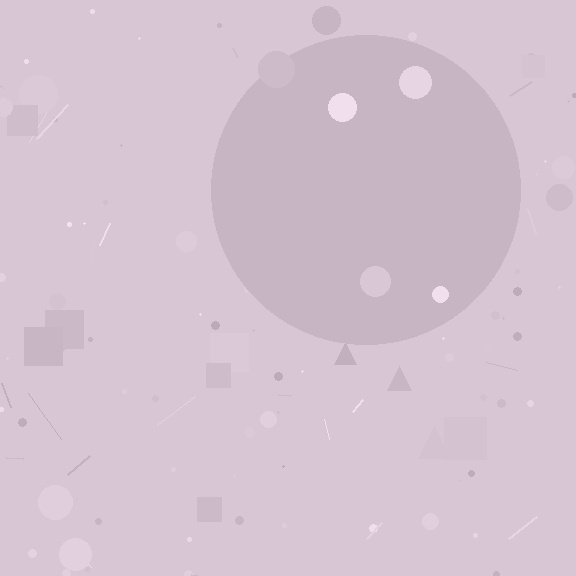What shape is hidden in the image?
A circle is hidden in the image.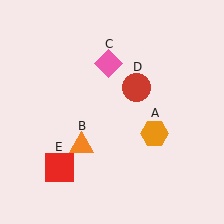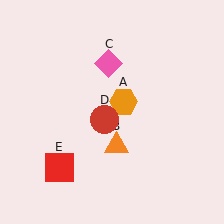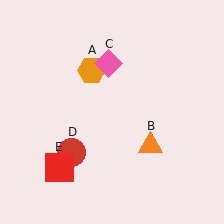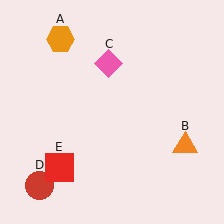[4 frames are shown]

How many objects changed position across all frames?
3 objects changed position: orange hexagon (object A), orange triangle (object B), red circle (object D).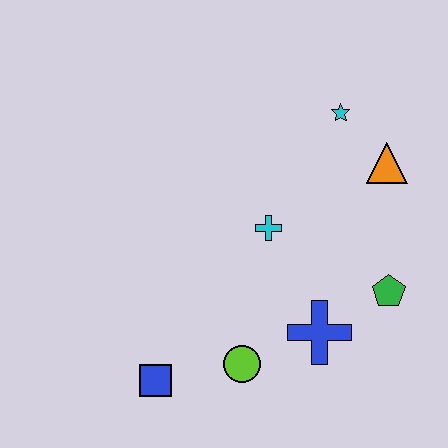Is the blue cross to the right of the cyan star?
No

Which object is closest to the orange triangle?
The cyan star is closest to the orange triangle.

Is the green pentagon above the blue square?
Yes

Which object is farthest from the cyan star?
The blue square is farthest from the cyan star.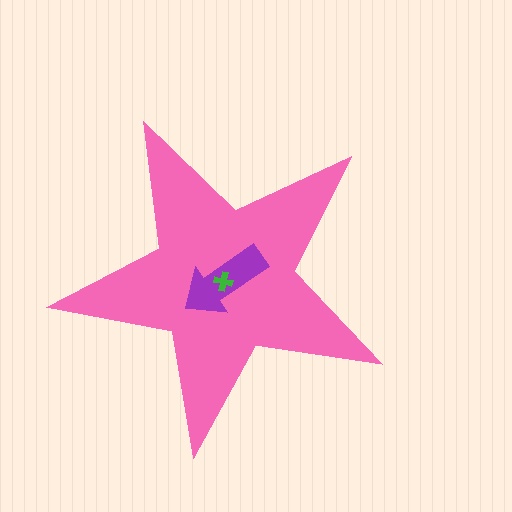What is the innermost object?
The green cross.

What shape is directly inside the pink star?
The purple arrow.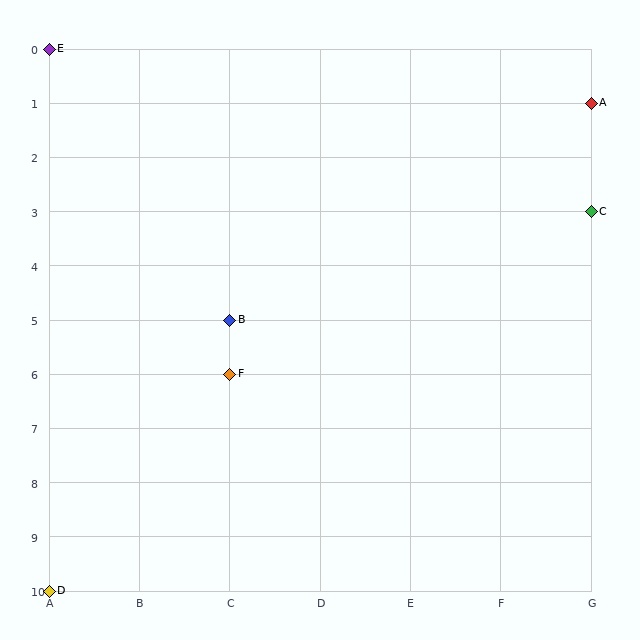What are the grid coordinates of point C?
Point C is at grid coordinates (G, 3).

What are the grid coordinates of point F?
Point F is at grid coordinates (C, 6).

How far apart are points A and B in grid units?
Points A and B are 4 columns and 4 rows apart (about 5.7 grid units diagonally).